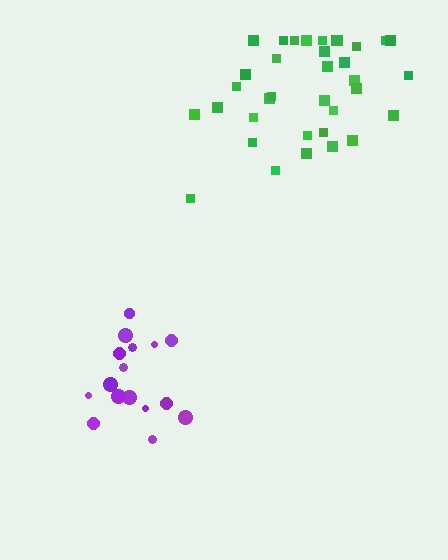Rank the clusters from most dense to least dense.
purple, green.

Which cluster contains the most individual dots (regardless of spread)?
Green (35).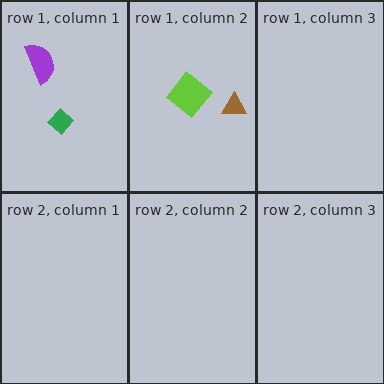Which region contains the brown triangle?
The row 1, column 2 region.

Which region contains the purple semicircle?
The row 1, column 1 region.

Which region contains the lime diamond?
The row 1, column 2 region.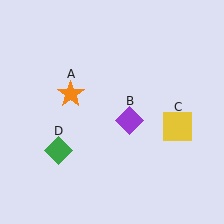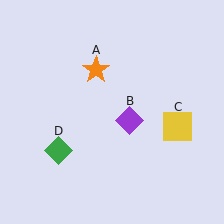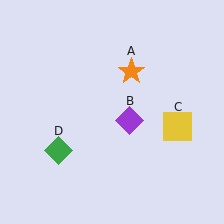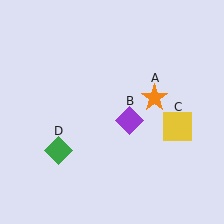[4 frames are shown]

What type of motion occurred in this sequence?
The orange star (object A) rotated clockwise around the center of the scene.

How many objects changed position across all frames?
1 object changed position: orange star (object A).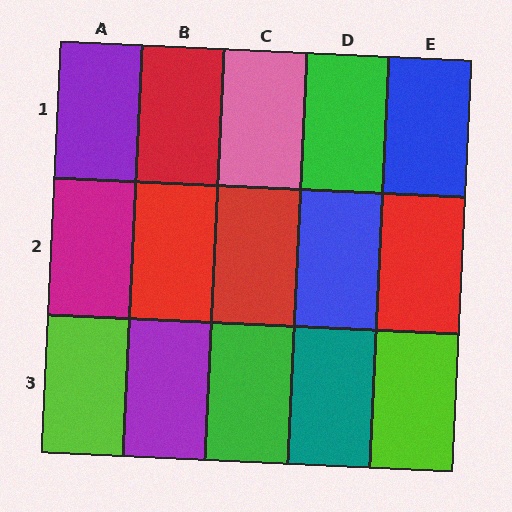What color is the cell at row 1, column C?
Pink.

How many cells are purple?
2 cells are purple.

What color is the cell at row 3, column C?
Green.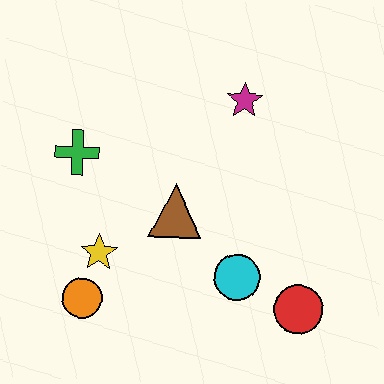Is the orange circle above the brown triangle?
No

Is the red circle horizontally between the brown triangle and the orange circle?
No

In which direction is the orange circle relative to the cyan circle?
The orange circle is to the left of the cyan circle.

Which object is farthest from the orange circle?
The magenta star is farthest from the orange circle.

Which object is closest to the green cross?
The yellow star is closest to the green cross.